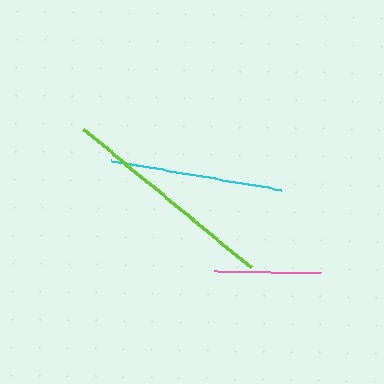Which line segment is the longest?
The lime line is the longest at approximately 217 pixels.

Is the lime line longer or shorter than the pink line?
The lime line is longer than the pink line.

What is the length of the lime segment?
The lime segment is approximately 217 pixels long.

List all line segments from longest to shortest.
From longest to shortest: lime, cyan, pink.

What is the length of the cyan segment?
The cyan segment is approximately 173 pixels long.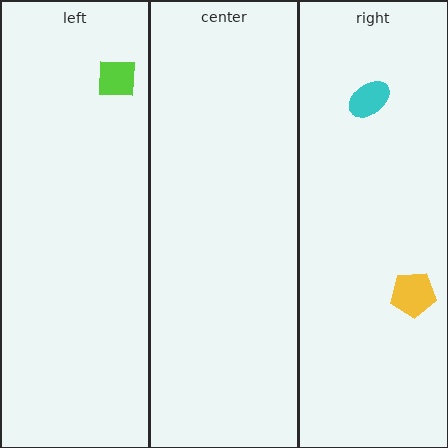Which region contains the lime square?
The left region.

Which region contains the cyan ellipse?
The right region.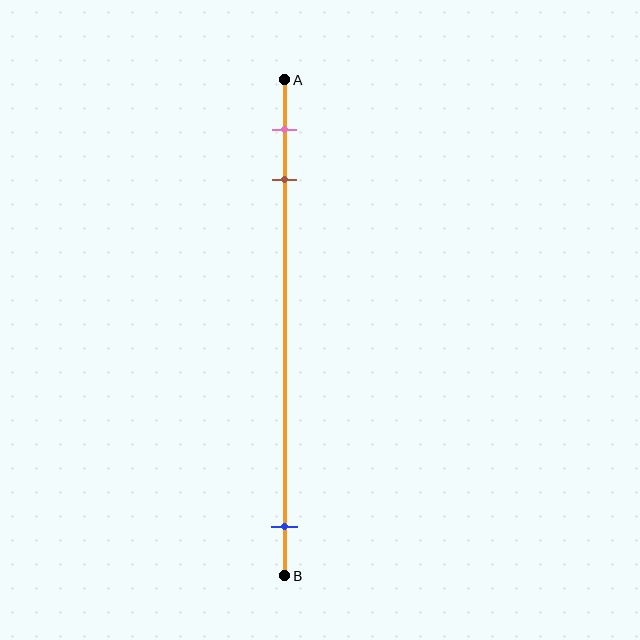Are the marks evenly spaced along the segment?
No, the marks are not evenly spaced.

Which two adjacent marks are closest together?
The pink and brown marks are the closest adjacent pair.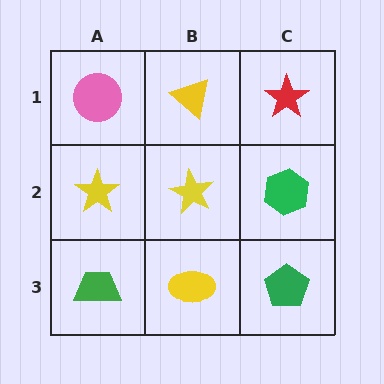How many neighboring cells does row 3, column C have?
2.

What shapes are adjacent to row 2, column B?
A yellow triangle (row 1, column B), a yellow ellipse (row 3, column B), a yellow star (row 2, column A), a green hexagon (row 2, column C).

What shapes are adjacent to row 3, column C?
A green hexagon (row 2, column C), a yellow ellipse (row 3, column B).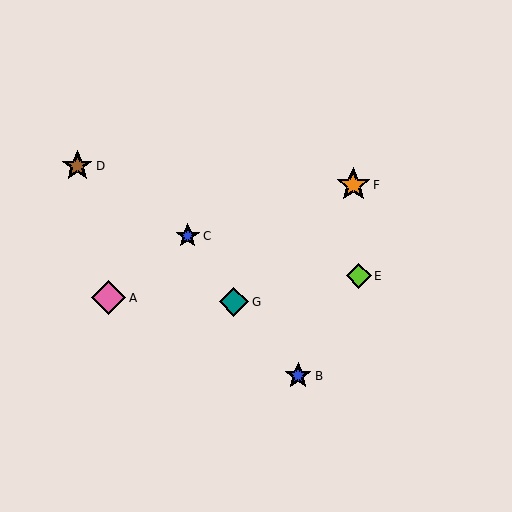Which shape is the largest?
The orange star (labeled F) is the largest.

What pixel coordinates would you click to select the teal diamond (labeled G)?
Click at (234, 302) to select the teal diamond G.